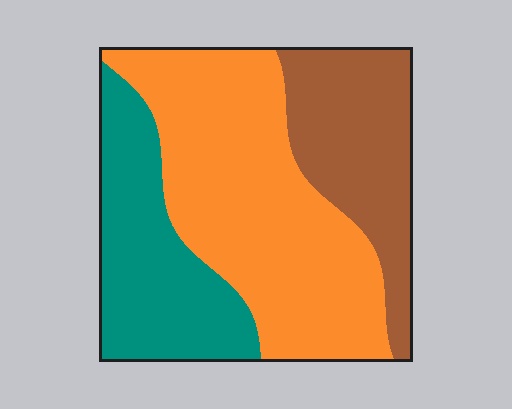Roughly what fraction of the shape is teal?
Teal takes up about one quarter (1/4) of the shape.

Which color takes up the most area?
Orange, at roughly 50%.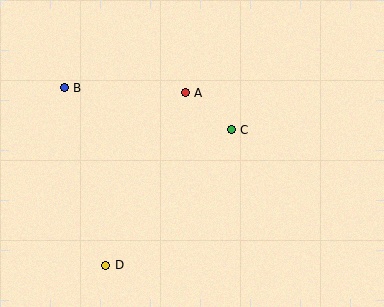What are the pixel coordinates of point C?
Point C is at (231, 130).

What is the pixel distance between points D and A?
The distance between D and A is 190 pixels.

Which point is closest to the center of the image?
Point C at (231, 130) is closest to the center.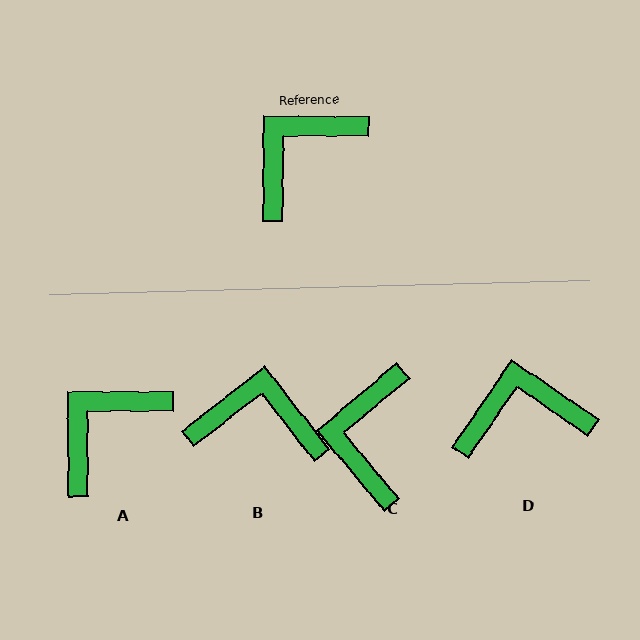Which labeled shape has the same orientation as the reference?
A.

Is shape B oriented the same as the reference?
No, it is off by about 52 degrees.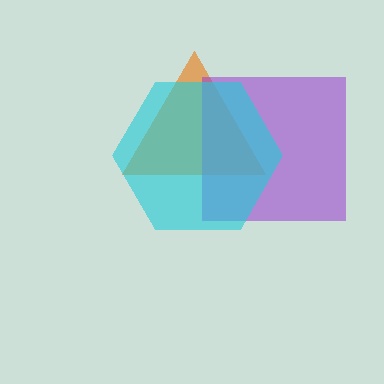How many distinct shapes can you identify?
There are 3 distinct shapes: an orange triangle, a purple square, a cyan hexagon.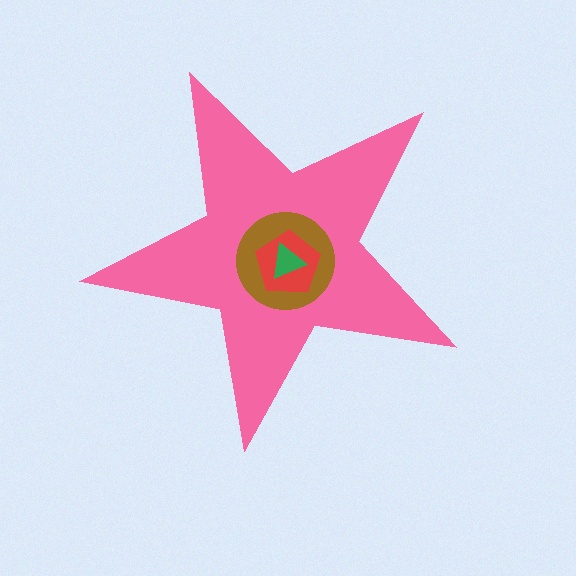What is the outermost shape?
The pink star.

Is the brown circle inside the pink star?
Yes.